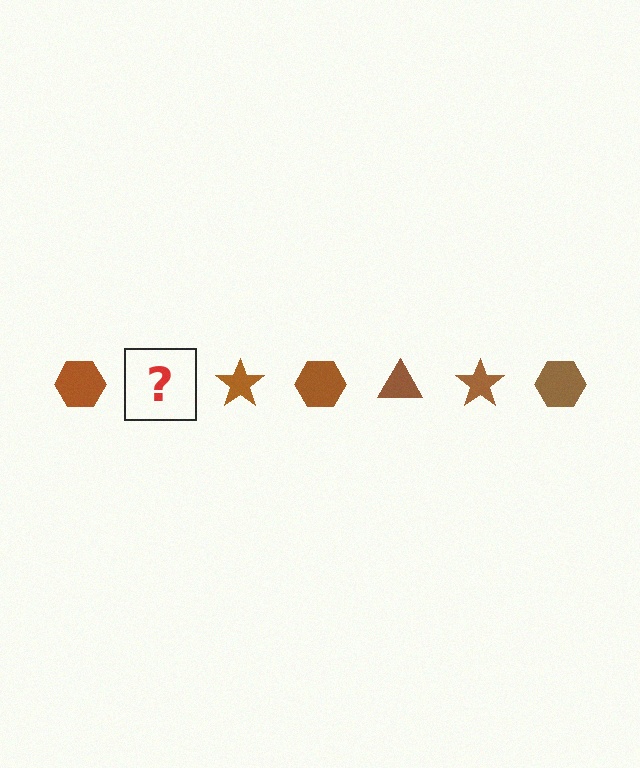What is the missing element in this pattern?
The missing element is a brown triangle.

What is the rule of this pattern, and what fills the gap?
The rule is that the pattern cycles through hexagon, triangle, star shapes in brown. The gap should be filled with a brown triangle.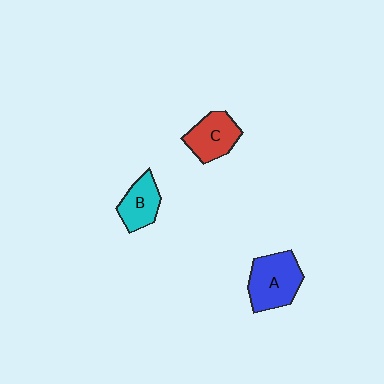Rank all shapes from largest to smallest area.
From largest to smallest: A (blue), C (red), B (cyan).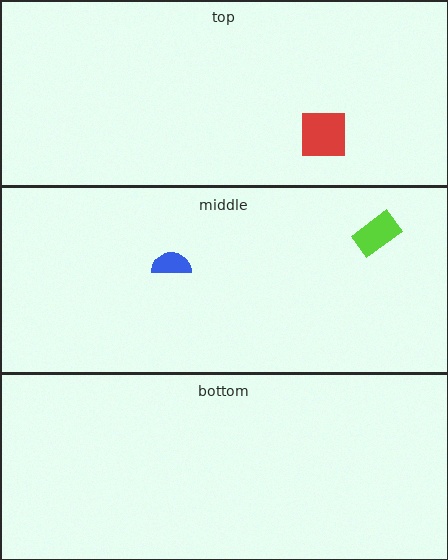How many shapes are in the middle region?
2.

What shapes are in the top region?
The red square.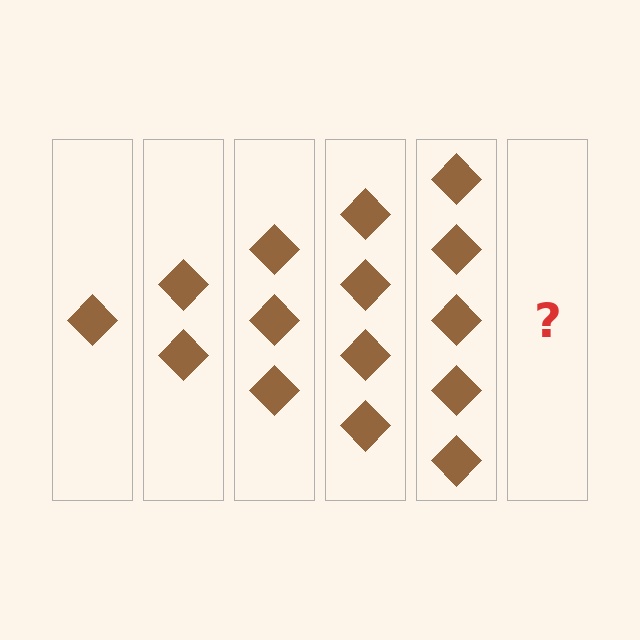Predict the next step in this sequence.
The next step is 6 diamonds.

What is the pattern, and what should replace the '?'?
The pattern is that each step adds one more diamond. The '?' should be 6 diamonds.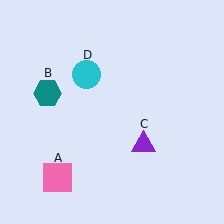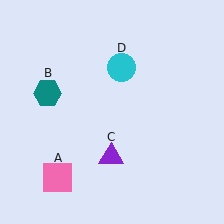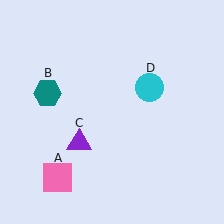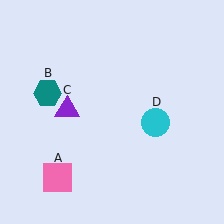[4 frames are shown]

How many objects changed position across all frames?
2 objects changed position: purple triangle (object C), cyan circle (object D).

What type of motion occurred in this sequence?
The purple triangle (object C), cyan circle (object D) rotated clockwise around the center of the scene.